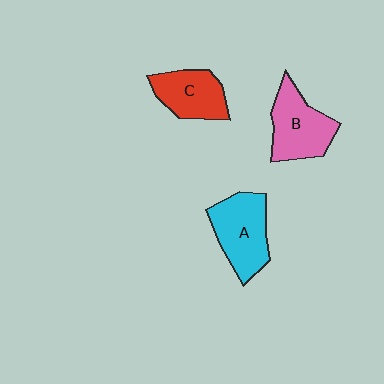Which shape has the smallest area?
Shape C (red).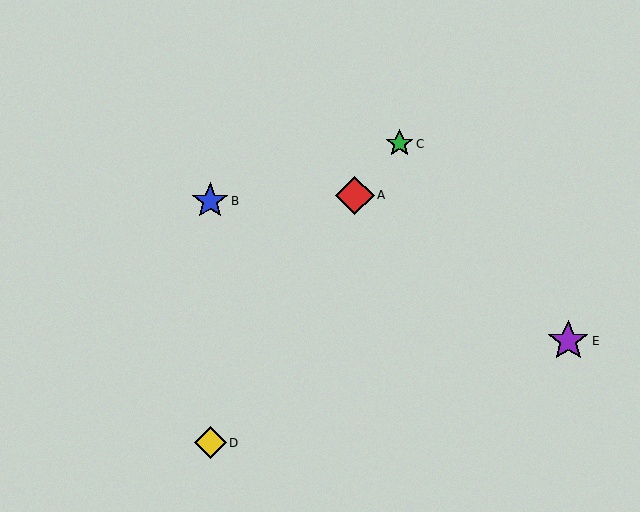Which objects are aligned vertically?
Objects B, D are aligned vertically.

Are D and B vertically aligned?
Yes, both are at x≈210.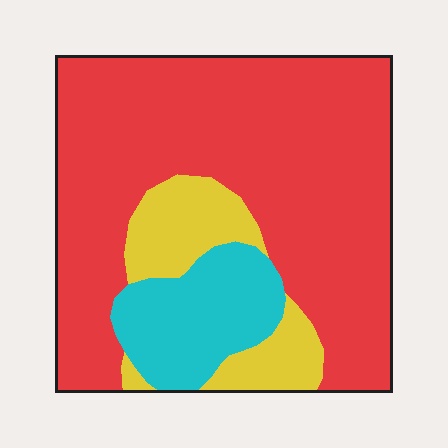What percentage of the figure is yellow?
Yellow takes up about one sixth (1/6) of the figure.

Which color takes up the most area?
Red, at roughly 70%.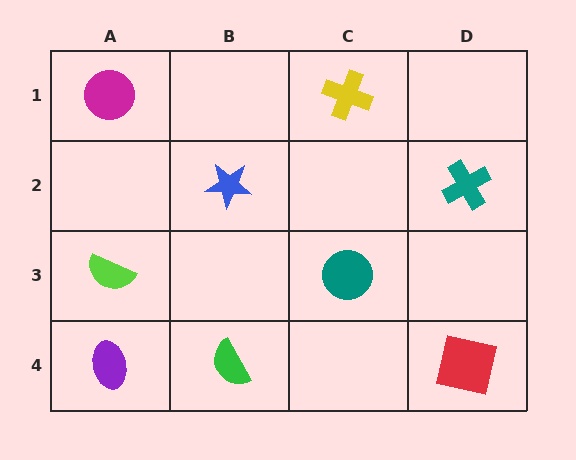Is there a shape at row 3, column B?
No, that cell is empty.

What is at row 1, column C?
A yellow cross.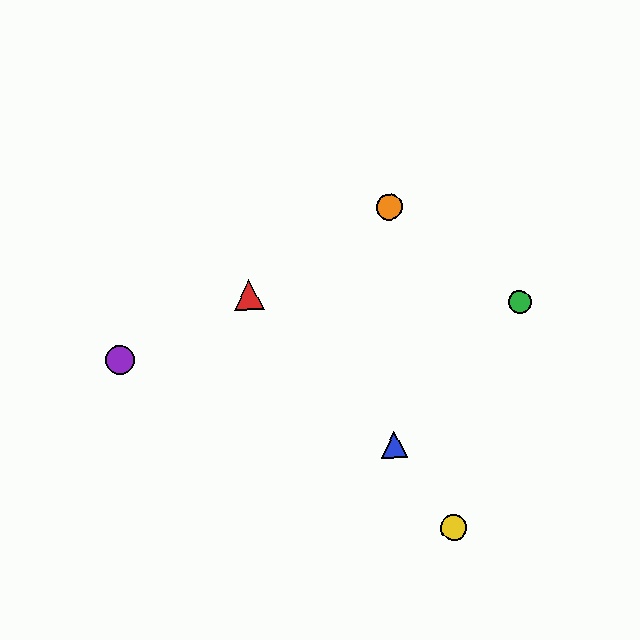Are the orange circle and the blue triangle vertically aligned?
Yes, both are at x≈389.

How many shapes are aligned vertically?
2 shapes (the blue triangle, the orange circle) are aligned vertically.